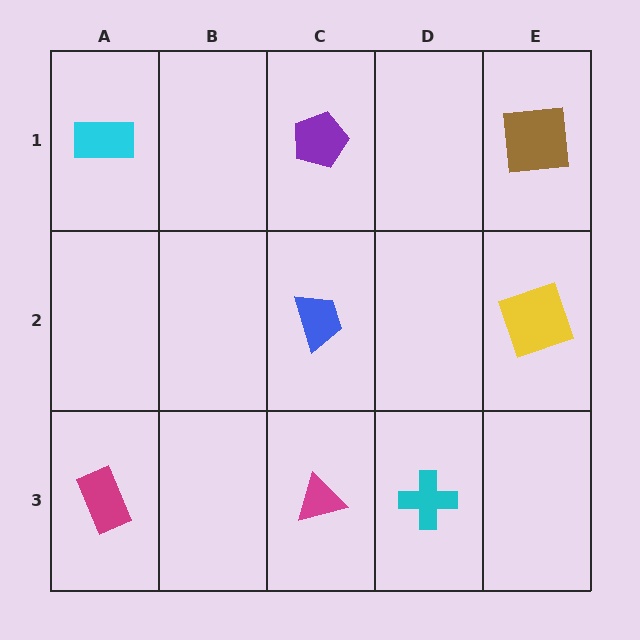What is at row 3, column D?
A cyan cross.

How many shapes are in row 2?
2 shapes.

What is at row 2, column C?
A blue trapezoid.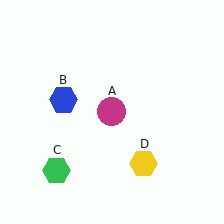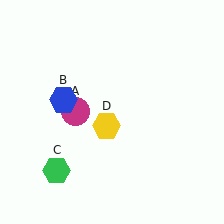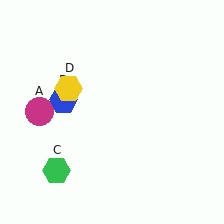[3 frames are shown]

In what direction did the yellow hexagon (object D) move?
The yellow hexagon (object D) moved up and to the left.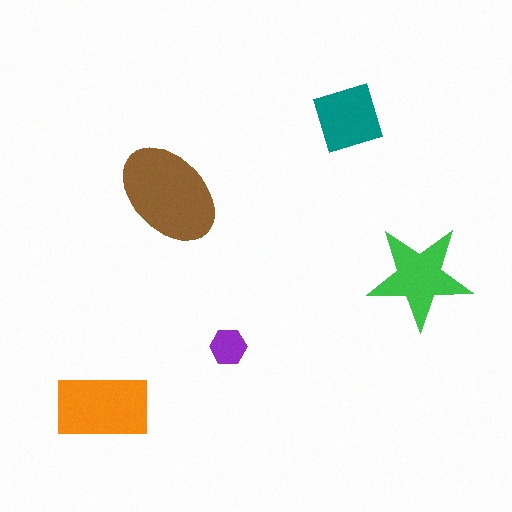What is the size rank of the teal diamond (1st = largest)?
4th.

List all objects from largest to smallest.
The brown ellipse, the orange rectangle, the green star, the teal diamond, the purple hexagon.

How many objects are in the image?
There are 5 objects in the image.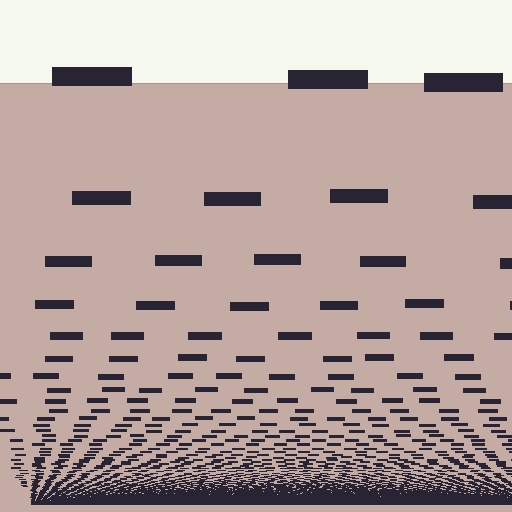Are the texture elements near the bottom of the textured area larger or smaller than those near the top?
Smaller. The gradient is inverted — elements near the bottom are smaller and denser.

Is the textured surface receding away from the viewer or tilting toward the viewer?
The surface appears to tilt toward the viewer. Texture elements get larger and sparser toward the top.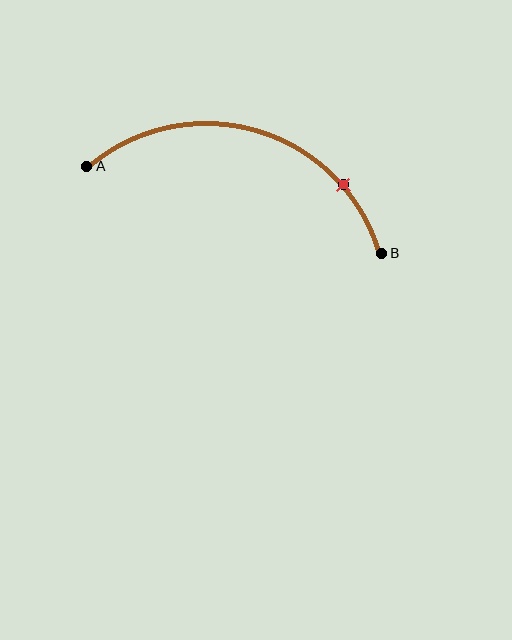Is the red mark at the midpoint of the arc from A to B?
No. The red mark lies on the arc but is closer to endpoint B. The arc midpoint would be at the point on the curve equidistant along the arc from both A and B.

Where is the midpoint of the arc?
The arc midpoint is the point on the curve farthest from the straight line joining A and B. It sits above that line.